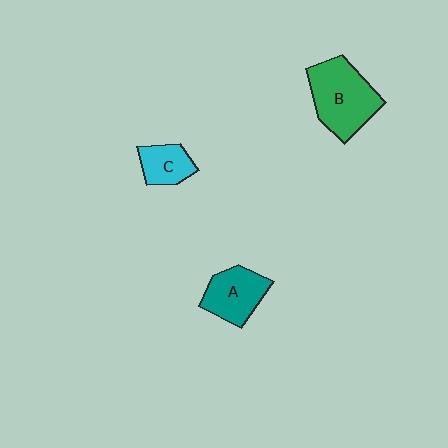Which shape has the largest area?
Shape B (green).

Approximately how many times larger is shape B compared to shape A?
Approximately 1.4 times.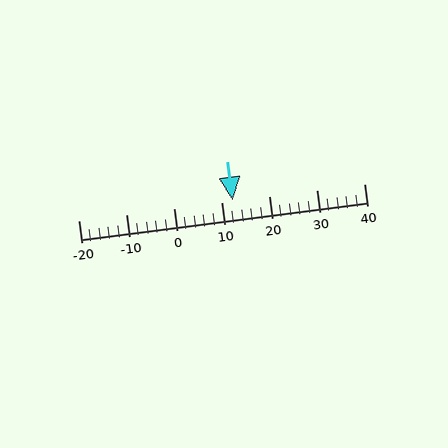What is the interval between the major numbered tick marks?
The major tick marks are spaced 10 units apart.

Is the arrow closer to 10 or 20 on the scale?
The arrow is closer to 10.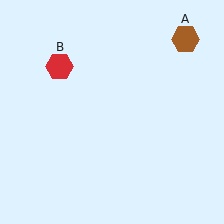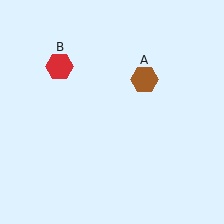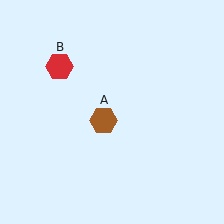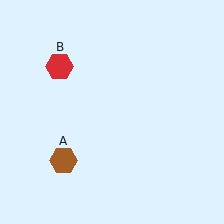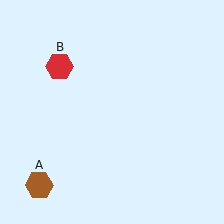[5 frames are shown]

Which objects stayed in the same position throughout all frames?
Red hexagon (object B) remained stationary.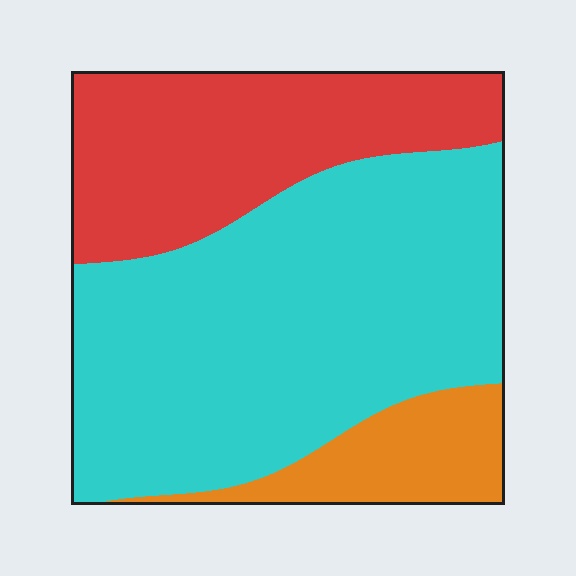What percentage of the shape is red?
Red covers roughly 30% of the shape.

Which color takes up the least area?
Orange, at roughly 10%.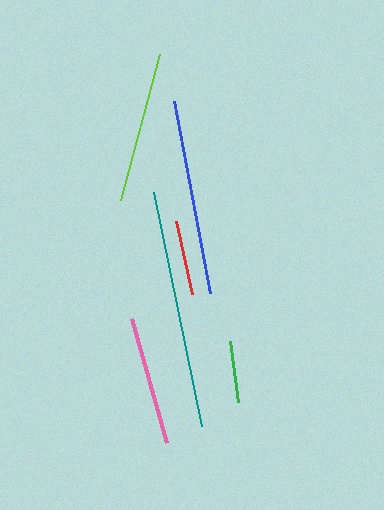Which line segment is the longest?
The teal line is the longest at approximately 238 pixels.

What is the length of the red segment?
The red segment is approximately 75 pixels long.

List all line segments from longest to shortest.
From longest to shortest: teal, blue, lime, pink, red, green.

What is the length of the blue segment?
The blue segment is approximately 196 pixels long.